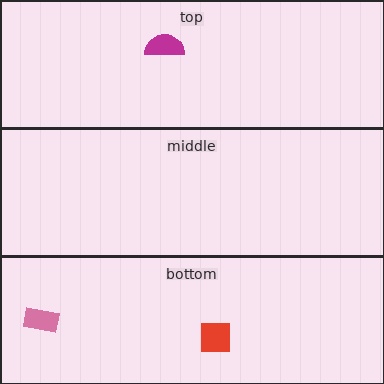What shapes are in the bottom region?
The pink rectangle, the red square.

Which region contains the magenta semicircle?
The top region.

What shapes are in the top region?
The magenta semicircle.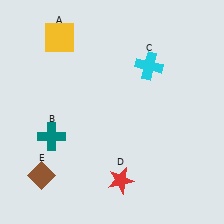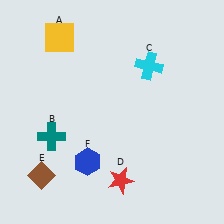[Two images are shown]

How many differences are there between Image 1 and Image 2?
There is 1 difference between the two images.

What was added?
A blue hexagon (F) was added in Image 2.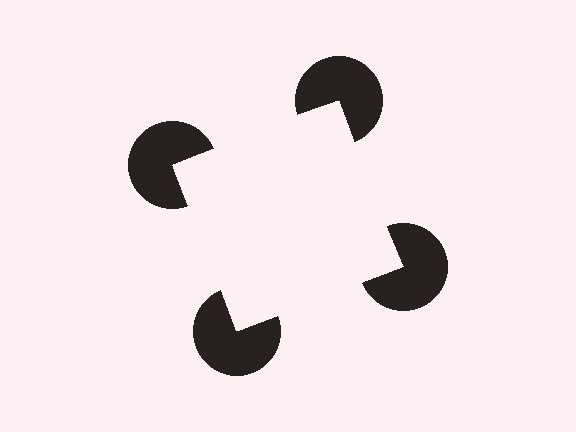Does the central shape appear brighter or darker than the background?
It typically appears slightly brighter than the background, even though no actual brightness change is drawn.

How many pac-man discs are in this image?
There are 4 — one at each vertex of the illusory square.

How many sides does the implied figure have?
4 sides.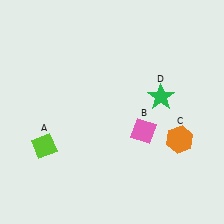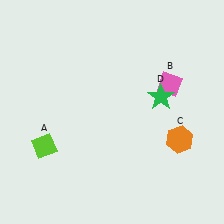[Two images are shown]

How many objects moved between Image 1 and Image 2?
1 object moved between the two images.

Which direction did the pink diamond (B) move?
The pink diamond (B) moved up.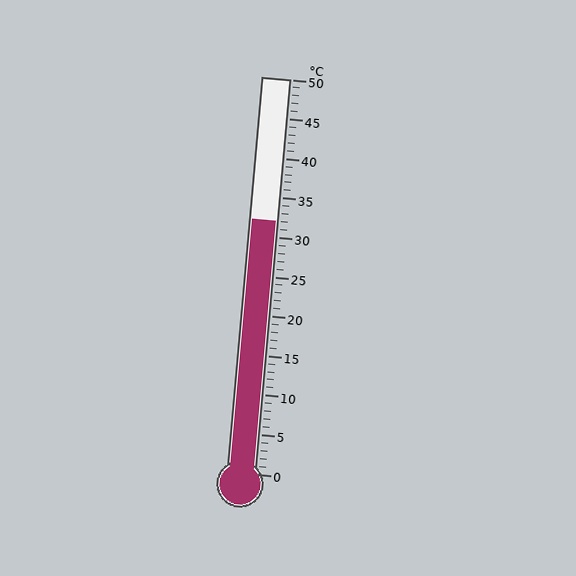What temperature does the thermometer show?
The thermometer shows approximately 32°C.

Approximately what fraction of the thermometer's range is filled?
The thermometer is filled to approximately 65% of its range.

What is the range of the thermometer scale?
The thermometer scale ranges from 0°C to 50°C.